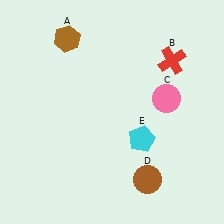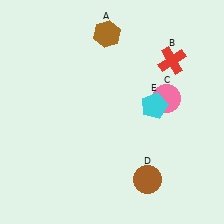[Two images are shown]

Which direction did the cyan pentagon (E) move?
The cyan pentagon (E) moved up.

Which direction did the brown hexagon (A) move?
The brown hexagon (A) moved right.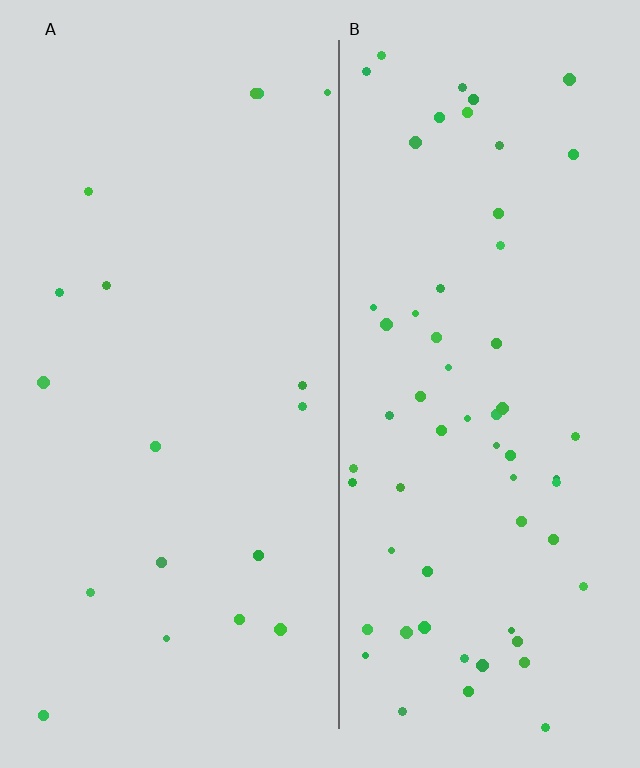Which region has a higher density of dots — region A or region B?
B (the right).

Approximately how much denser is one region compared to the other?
Approximately 3.5× — region B over region A.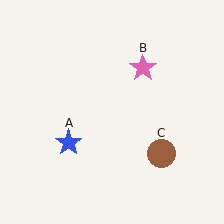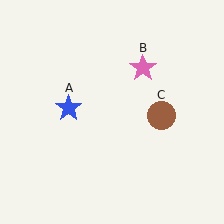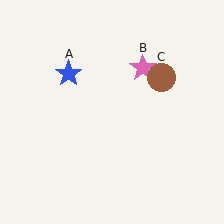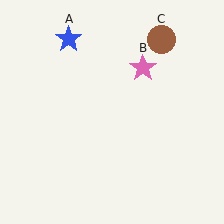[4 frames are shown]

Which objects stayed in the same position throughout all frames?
Pink star (object B) remained stationary.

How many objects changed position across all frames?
2 objects changed position: blue star (object A), brown circle (object C).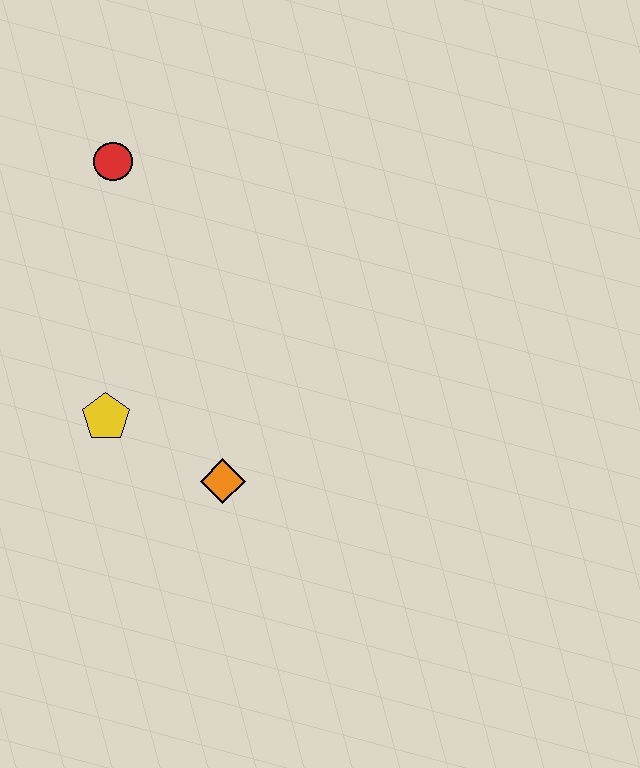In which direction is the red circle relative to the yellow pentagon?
The red circle is above the yellow pentagon.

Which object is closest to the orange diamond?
The yellow pentagon is closest to the orange diamond.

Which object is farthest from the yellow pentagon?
The red circle is farthest from the yellow pentagon.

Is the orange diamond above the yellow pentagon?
No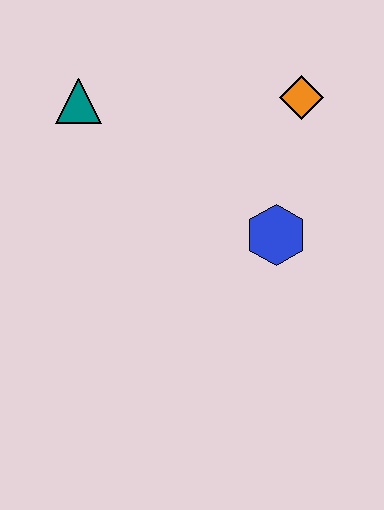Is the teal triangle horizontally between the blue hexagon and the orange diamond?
No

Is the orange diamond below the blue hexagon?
No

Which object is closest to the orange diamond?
The blue hexagon is closest to the orange diamond.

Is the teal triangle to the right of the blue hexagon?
No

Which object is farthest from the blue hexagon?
The teal triangle is farthest from the blue hexagon.